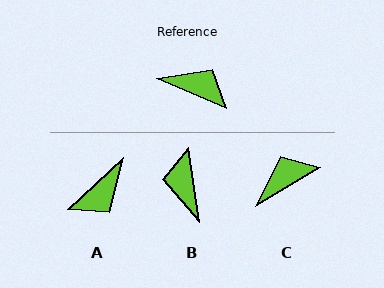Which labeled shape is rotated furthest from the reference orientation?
B, about 121 degrees away.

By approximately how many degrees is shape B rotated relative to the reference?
Approximately 121 degrees counter-clockwise.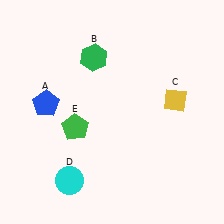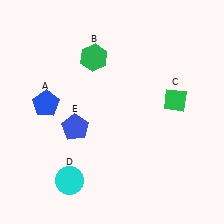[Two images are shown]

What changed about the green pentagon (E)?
In Image 1, E is green. In Image 2, it changed to blue.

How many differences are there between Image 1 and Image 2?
There are 2 differences between the two images.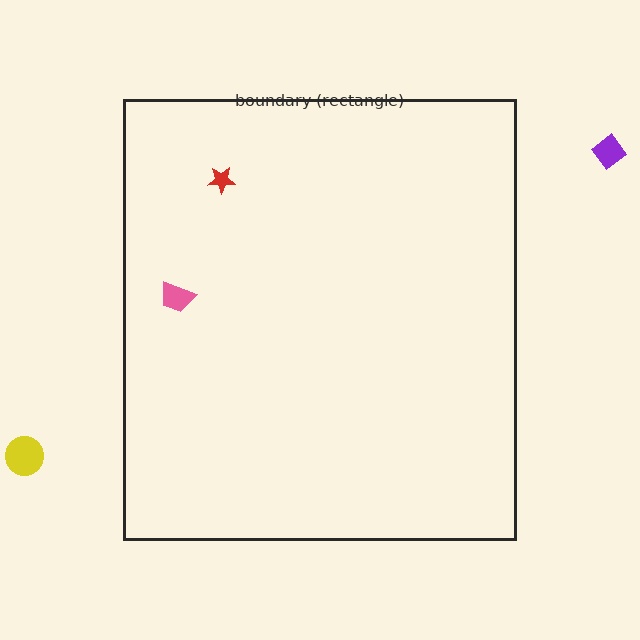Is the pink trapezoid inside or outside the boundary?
Inside.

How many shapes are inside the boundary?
2 inside, 2 outside.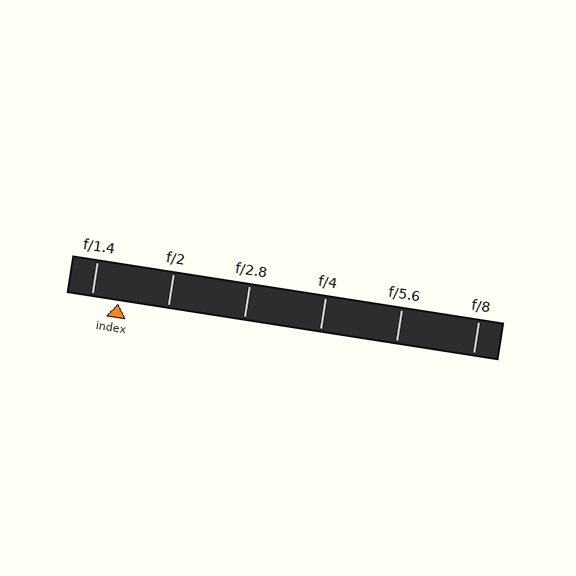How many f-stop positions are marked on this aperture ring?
There are 6 f-stop positions marked.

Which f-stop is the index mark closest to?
The index mark is closest to f/1.4.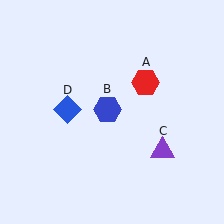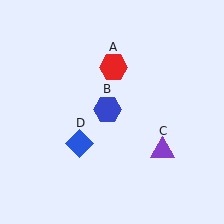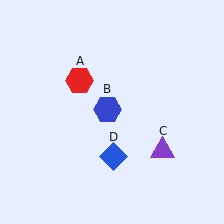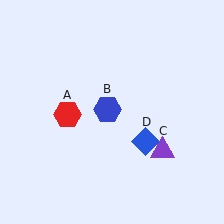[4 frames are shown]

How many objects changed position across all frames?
2 objects changed position: red hexagon (object A), blue diamond (object D).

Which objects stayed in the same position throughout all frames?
Blue hexagon (object B) and purple triangle (object C) remained stationary.